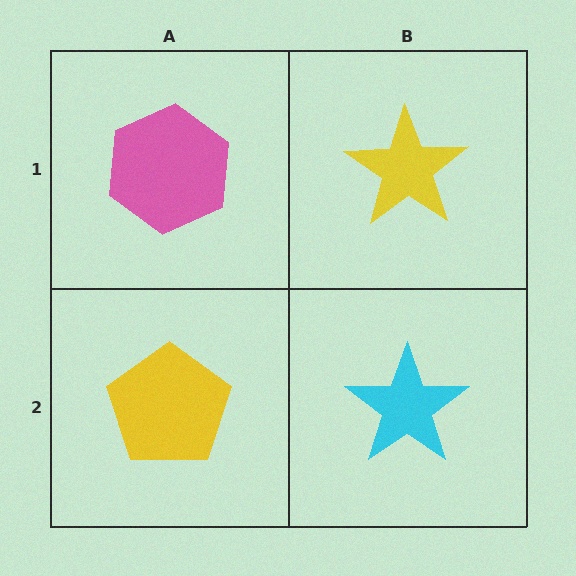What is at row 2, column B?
A cyan star.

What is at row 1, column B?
A yellow star.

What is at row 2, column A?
A yellow pentagon.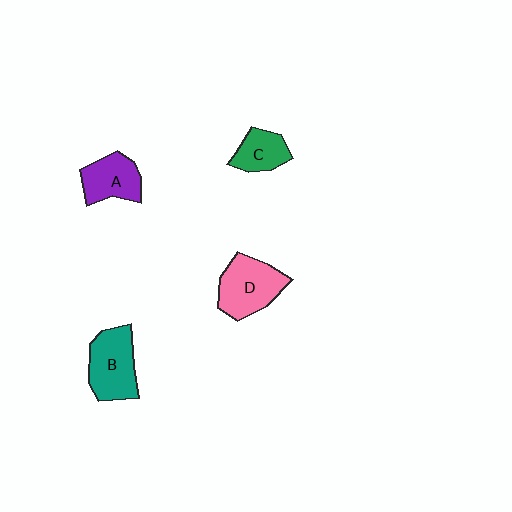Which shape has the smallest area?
Shape C (green).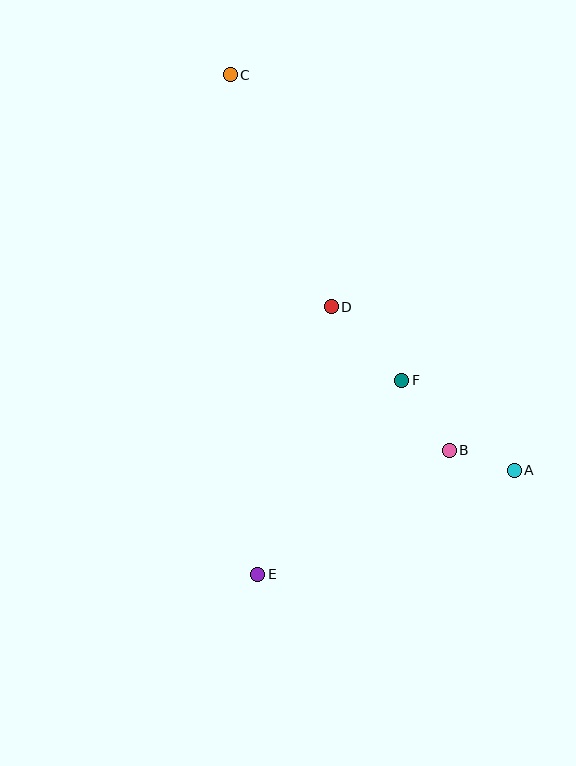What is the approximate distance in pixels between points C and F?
The distance between C and F is approximately 350 pixels.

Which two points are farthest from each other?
Points C and E are farthest from each other.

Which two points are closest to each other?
Points A and B are closest to each other.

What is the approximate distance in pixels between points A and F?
The distance between A and F is approximately 144 pixels.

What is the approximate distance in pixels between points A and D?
The distance between A and D is approximately 246 pixels.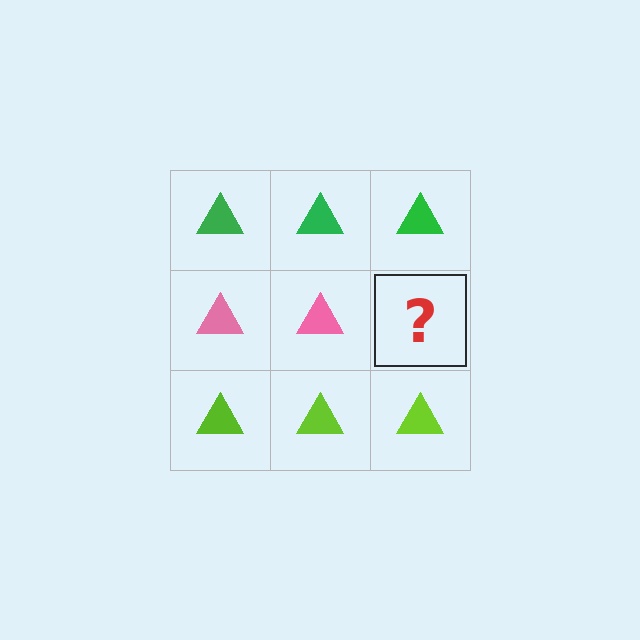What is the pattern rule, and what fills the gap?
The rule is that each row has a consistent color. The gap should be filled with a pink triangle.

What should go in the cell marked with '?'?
The missing cell should contain a pink triangle.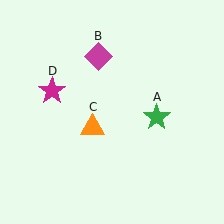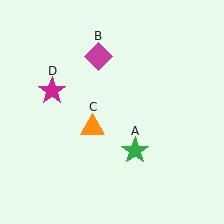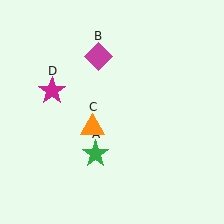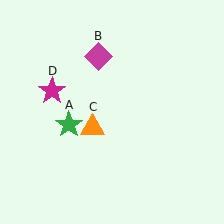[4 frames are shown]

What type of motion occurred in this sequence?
The green star (object A) rotated clockwise around the center of the scene.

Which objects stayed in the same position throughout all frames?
Magenta diamond (object B) and orange triangle (object C) and magenta star (object D) remained stationary.